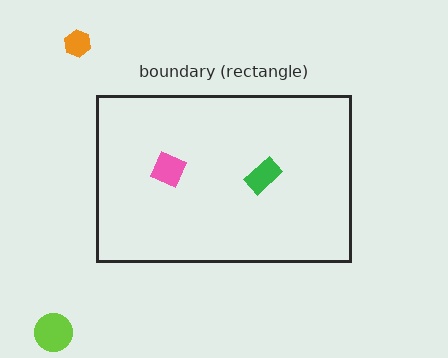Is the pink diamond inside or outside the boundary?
Inside.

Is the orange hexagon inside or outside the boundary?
Outside.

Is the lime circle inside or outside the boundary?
Outside.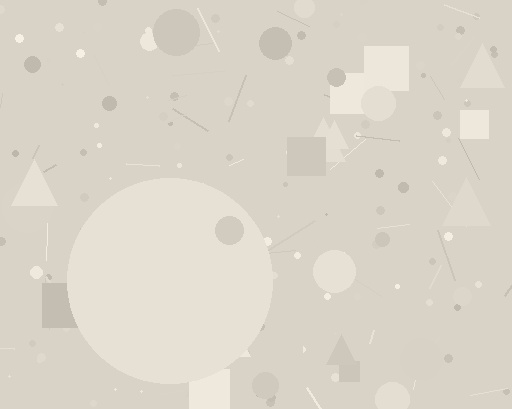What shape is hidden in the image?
A circle is hidden in the image.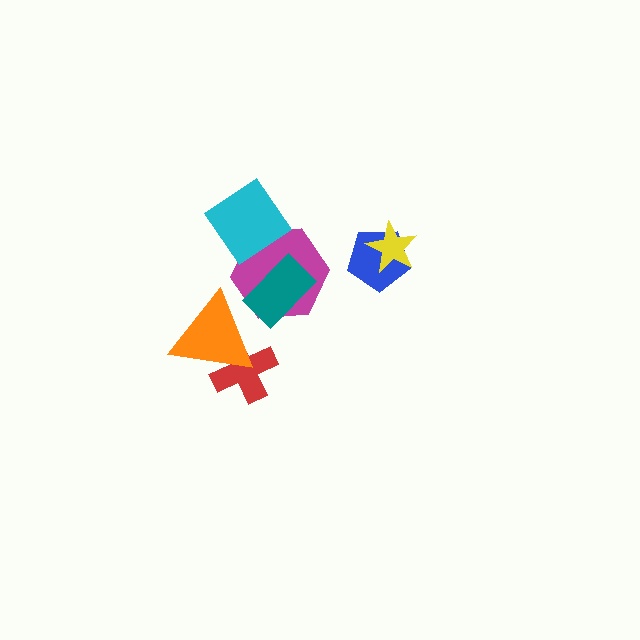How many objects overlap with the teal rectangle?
1 object overlaps with the teal rectangle.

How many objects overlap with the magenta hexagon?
2 objects overlap with the magenta hexagon.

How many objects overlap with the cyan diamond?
1 object overlaps with the cyan diamond.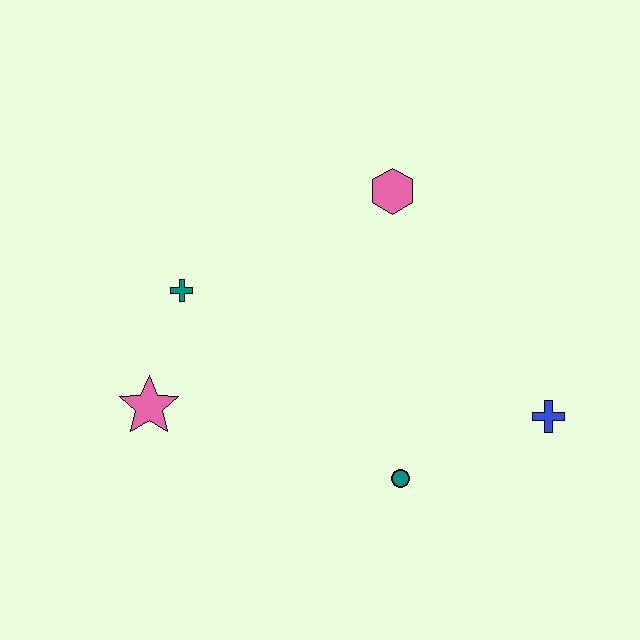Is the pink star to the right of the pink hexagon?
No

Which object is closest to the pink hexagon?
The teal cross is closest to the pink hexagon.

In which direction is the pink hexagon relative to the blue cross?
The pink hexagon is above the blue cross.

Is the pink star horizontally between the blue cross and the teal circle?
No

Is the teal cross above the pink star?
Yes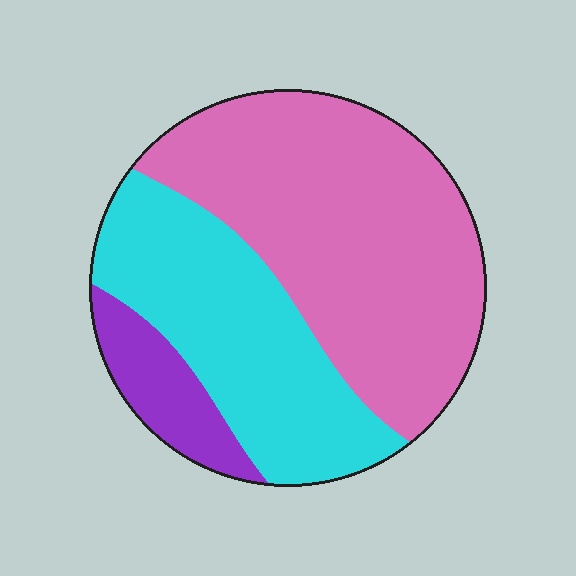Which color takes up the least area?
Purple, at roughly 10%.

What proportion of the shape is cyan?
Cyan covers 35% of the shape.